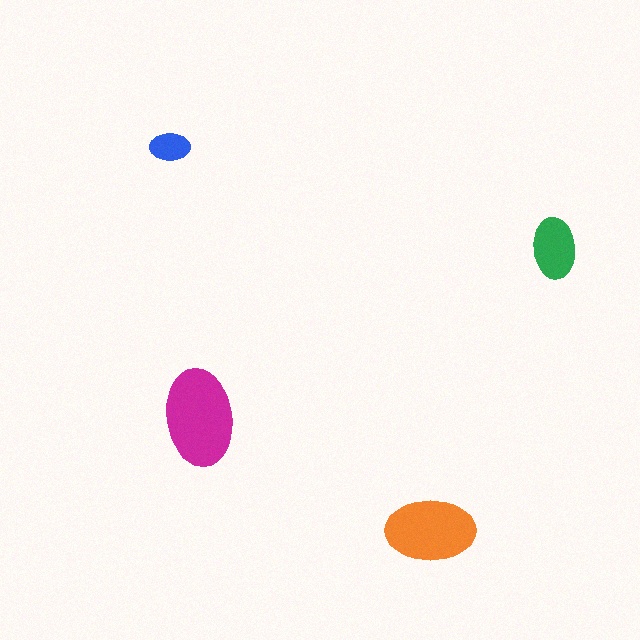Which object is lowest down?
The orange ellipse is bottommost.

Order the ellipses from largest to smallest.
the magenta one, the orange one, the green one, the blue one.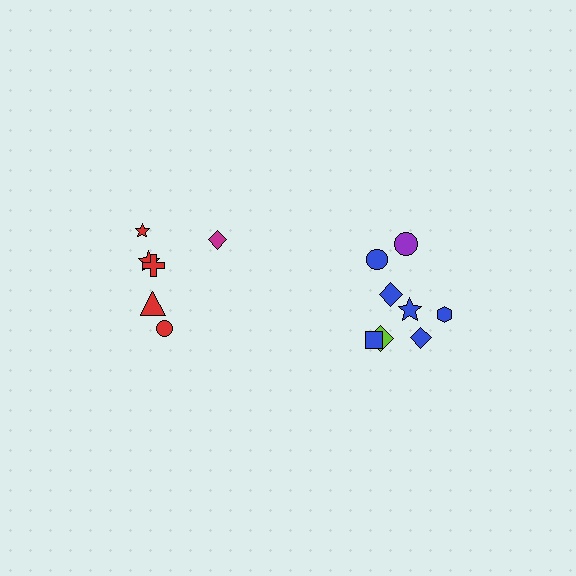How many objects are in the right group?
There are 8 objects.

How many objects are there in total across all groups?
There are 14 objects.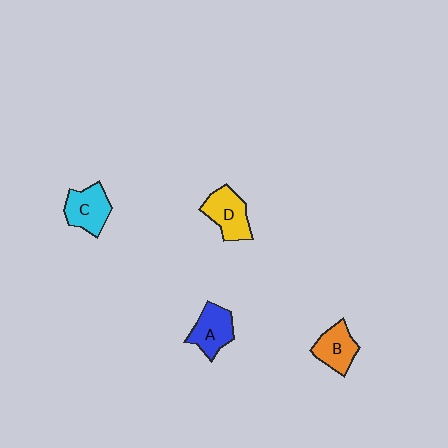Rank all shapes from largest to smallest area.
From largest to smallest: D (yellow), C (cyan), A (blue), B (orange).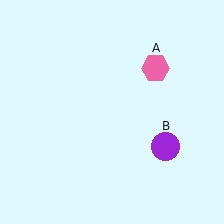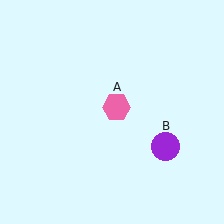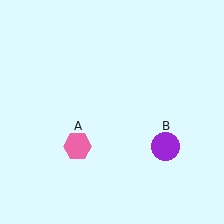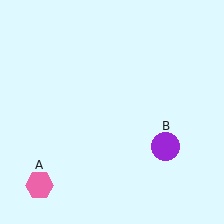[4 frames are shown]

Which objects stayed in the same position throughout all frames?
Purple circle (object B) remained stationary.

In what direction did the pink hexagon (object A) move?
The pink hexagon (object A) moved down and to the left.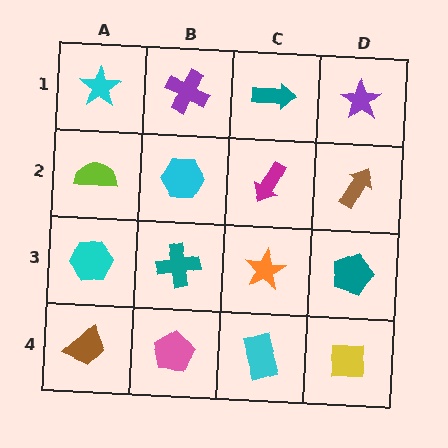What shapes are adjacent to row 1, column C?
A magenta arrow (row 2, column C), a purple cross (row 1, column B), a purple star (row 1, column D).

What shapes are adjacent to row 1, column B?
A cyan hexagon (row 2, column B), a cyan star (row 1, column A), a teal arrow (row 1, column C).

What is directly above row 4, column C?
An orange star.